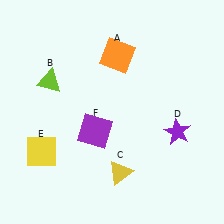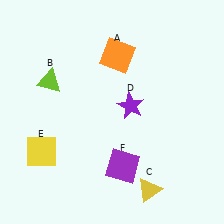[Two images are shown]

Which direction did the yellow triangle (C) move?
The yellow triangle (C) moved right.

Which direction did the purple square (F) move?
The purple square (F) moved down.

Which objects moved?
The objects that moved are: the yellow triangle (C), the purple star (D), the purple square (F).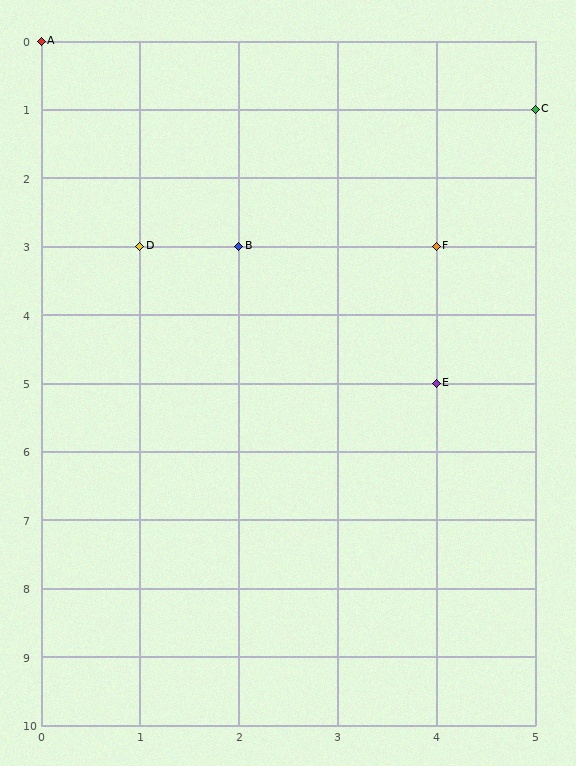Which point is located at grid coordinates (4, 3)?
Point F is at (4, 3).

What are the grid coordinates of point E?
Point E is at grid coordinates (4, 5).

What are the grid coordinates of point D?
Point D is at grid coordinates (1, 3).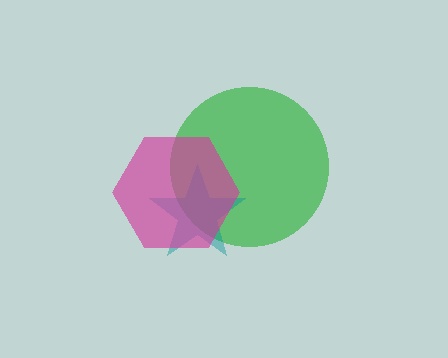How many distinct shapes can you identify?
There are 3 distinct shapes: a green circle, a teal star, a magenta hexagon.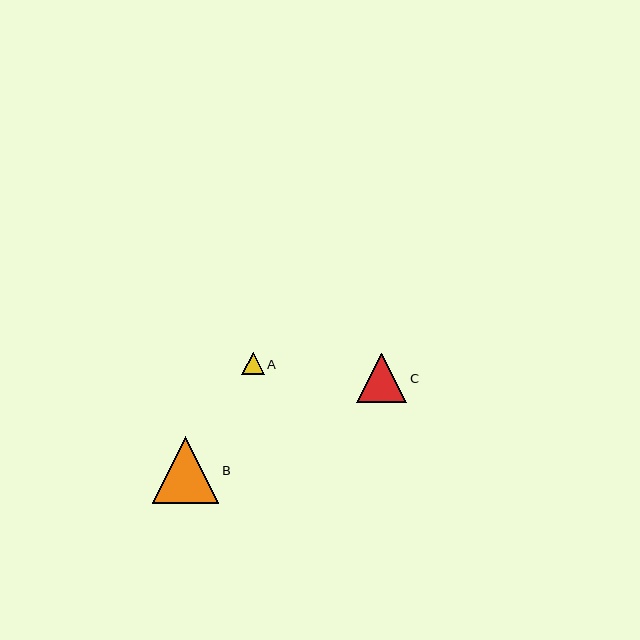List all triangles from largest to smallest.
From largest to smallest: B, C, A.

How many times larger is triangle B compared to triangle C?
Triangle B is approximately 1.3 times the size of triangle C.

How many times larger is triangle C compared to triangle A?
Triangle C is approximately 2.2 times the size of triangle A.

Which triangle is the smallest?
Triangle A is the smallest with a size of approximately 23 pixels.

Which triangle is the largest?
Triangle B is the largest with a size of approximately 66 pixels.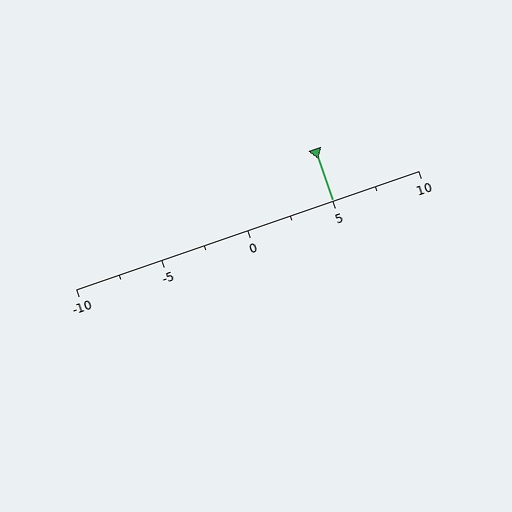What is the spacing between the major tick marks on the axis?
The major ticks are spaced 5 apart.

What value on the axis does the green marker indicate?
The marker indicates approximately 5.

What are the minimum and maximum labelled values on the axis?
The axis runs from -10 to 10.